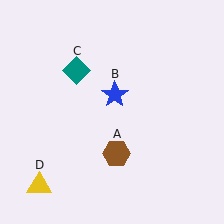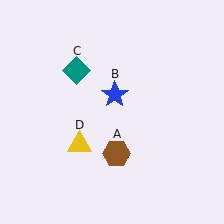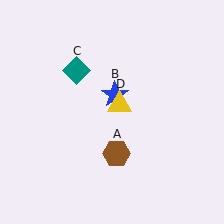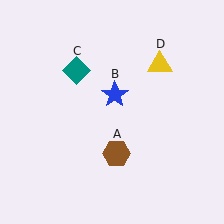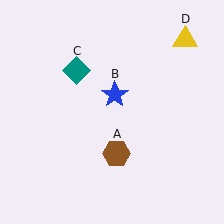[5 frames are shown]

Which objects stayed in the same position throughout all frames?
Brown hexagon (object A) and blue star (object B) and teal diamond (object C) remained stationary.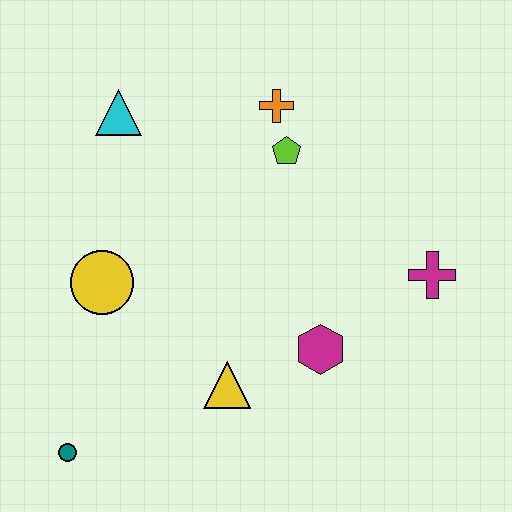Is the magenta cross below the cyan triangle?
Yes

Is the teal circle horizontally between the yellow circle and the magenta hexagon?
No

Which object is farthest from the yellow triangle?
The cyan triangle is farthest from the yellow triangle.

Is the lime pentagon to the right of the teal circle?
Yes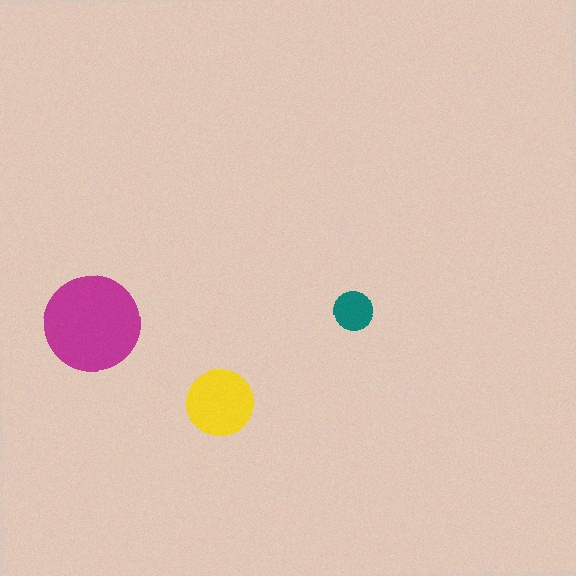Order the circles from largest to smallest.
the magenta one, the yellow one, the teal one.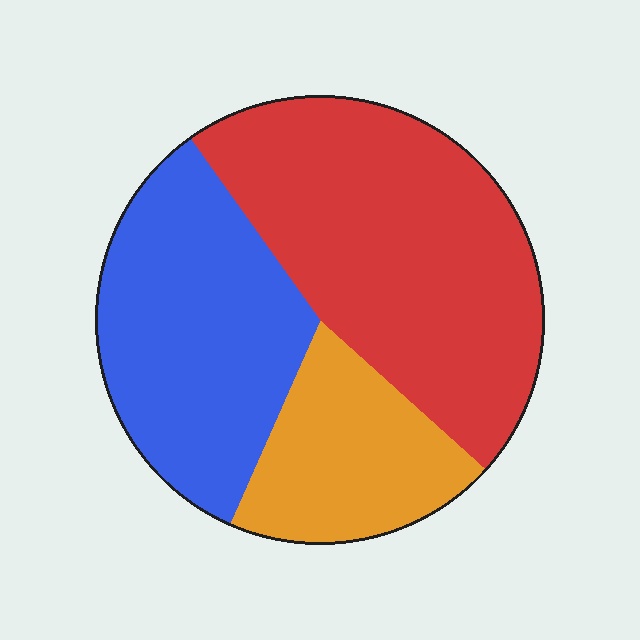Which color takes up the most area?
Red, at roughly 45%.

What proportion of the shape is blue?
Blue covers 34% of the shape.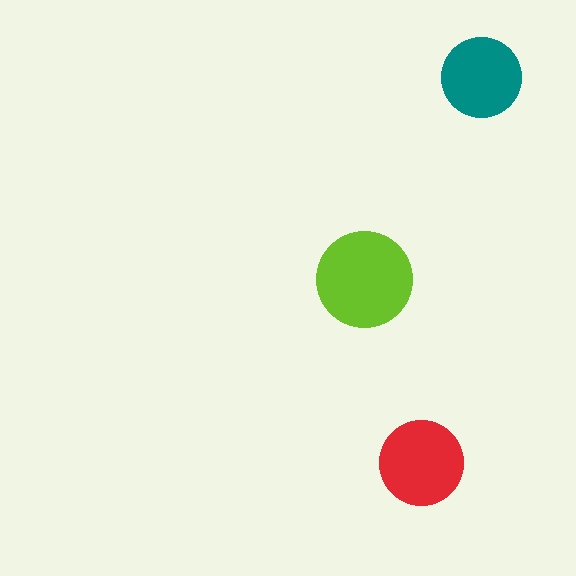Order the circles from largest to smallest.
the lime one, the red one, the teal one.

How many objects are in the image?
There are 3 objects in the image.